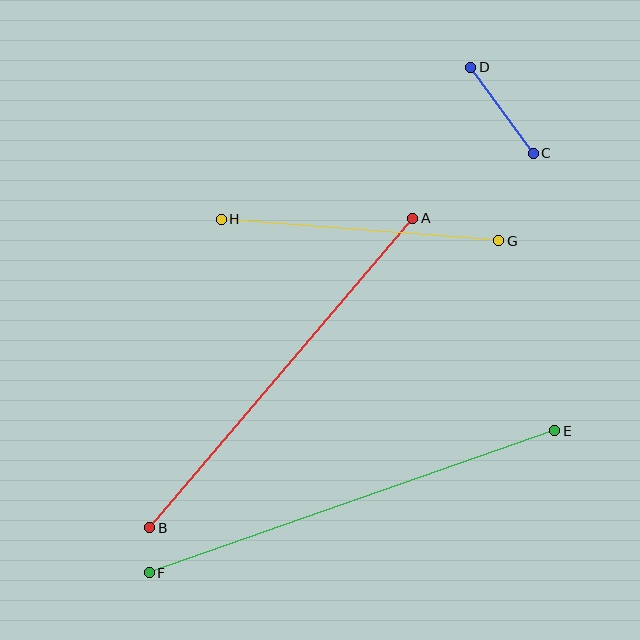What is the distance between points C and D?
The distance is approximately 107 pixels.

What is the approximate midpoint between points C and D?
The midpoint is at approximately (502, 110) pixels.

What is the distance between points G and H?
The distance is approximately 278 pixels.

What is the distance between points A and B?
The distance is approximately 406 pixels.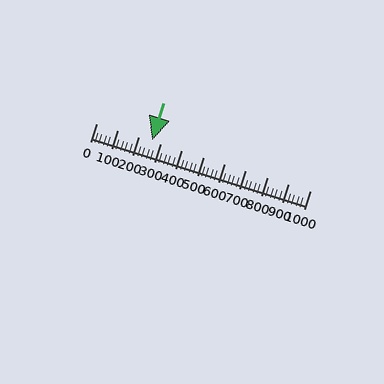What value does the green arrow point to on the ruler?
The green arrow points to approximately 260.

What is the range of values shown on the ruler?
The ruler shows values from 0 to 1000.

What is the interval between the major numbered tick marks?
The major tick marks are spaced 100 units apart.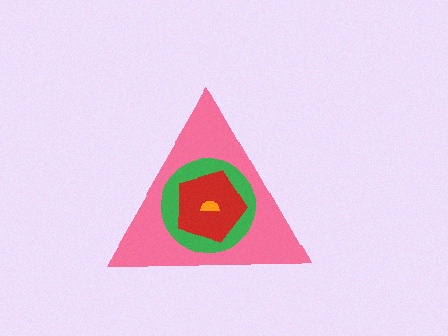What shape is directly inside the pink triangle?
The green circle.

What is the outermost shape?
The pink triangle.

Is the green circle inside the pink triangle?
Yes.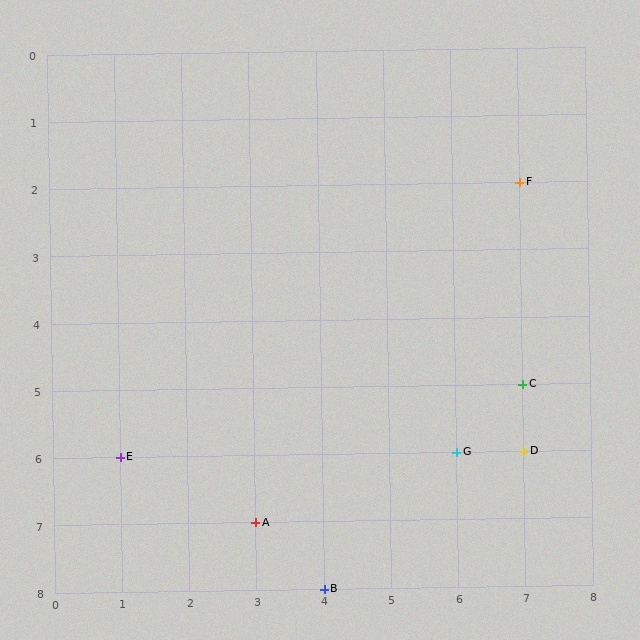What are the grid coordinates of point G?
Point G is at grid coordinates (6, 6).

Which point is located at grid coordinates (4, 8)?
Point B is at (4, 8).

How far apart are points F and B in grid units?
Points F and B are 3 columns and 6 rows apart (about 6.7 grid units diagonally).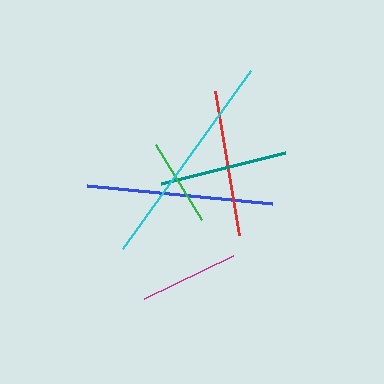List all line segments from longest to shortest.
From longest to shortest: cyan, blue, red, teal, magenta, green.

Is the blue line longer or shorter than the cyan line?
The cyan line is longer than the blue line.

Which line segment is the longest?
The cyan line is the longest at approximately 220 pixels.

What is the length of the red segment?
The red segment is approximately 146 pixels long.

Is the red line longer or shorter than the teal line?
The red line is longer than the teal line.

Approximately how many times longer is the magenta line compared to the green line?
The magenta line is approximately 1.1 times the length of the green line.